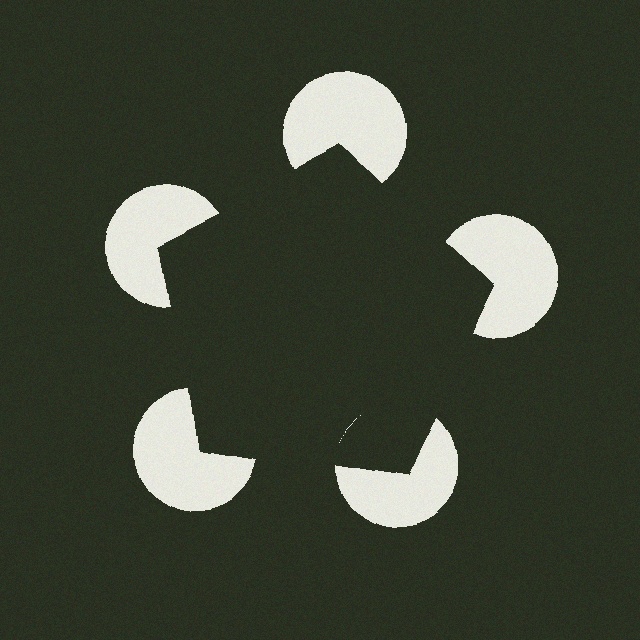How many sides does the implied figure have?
5 sides.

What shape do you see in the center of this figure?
An illusory pentagon — its edges are inferred from the aligned wedge cuts in the pac-man discs, not physically drawn.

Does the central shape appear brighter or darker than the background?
It typically appears slightly darker than the background, even though no actual brightness change is drawn.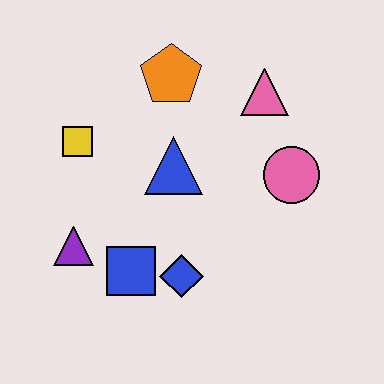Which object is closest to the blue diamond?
The blue square is closest to the blue diamond.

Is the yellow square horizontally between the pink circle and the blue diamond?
No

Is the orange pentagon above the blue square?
Yes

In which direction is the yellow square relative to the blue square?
The yellow square is above the blue square.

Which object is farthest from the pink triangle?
The purple triangle is farthest from the pink triangle.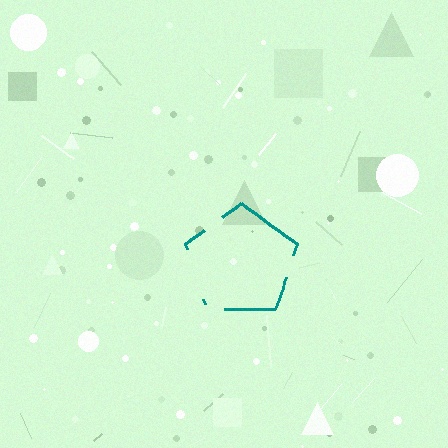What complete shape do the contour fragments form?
The contour fragments form a pentagon.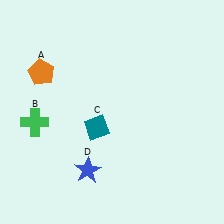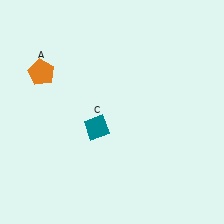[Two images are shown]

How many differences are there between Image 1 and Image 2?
There are 2 differences between the two images.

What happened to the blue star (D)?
The blue star (D) was removed in Image 2. It was in the bottom-left area of Image 1.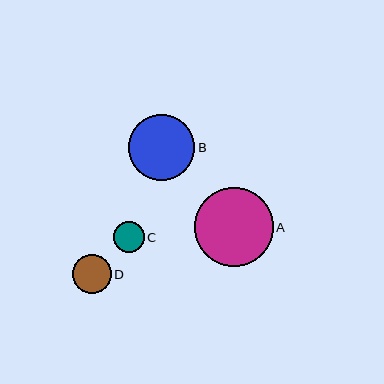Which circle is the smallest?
Circle C is the smallest with a size of approximately 31 pixels.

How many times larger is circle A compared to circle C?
Circle A is approximately 2.5 times the size of circle C.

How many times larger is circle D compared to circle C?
Circle D is approximately 1.2 times the size of circle C.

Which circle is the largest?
Circle A is the largest with a size of approximately 78 pixels.